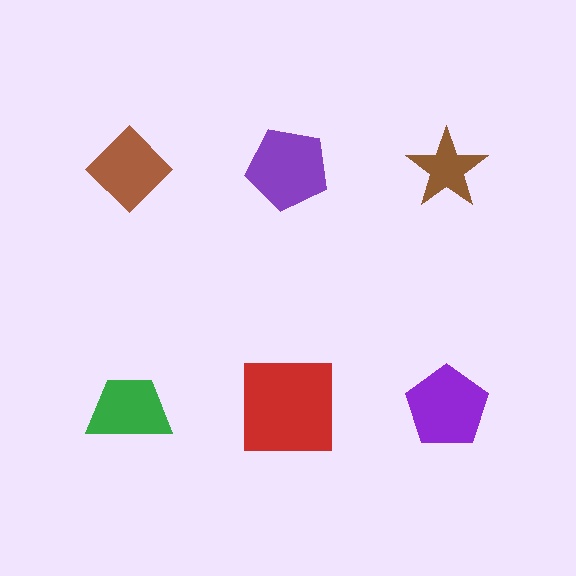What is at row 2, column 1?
A green trapezoid.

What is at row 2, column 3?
A purple pentagon.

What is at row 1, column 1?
A brown diamond.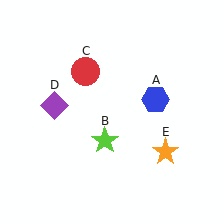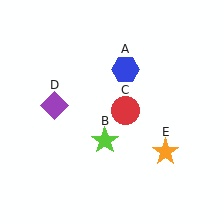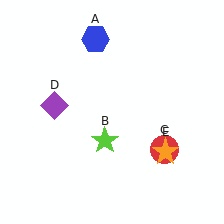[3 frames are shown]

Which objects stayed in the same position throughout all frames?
Lime star (object B) and purple diamond (object D) and orange star (object E) remained stationary.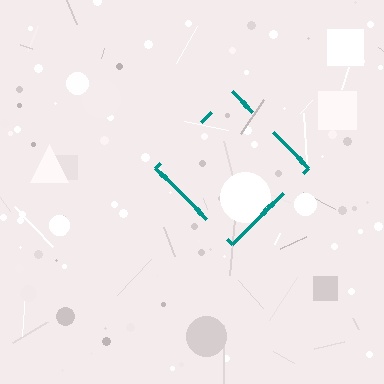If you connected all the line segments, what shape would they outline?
They would outline a diamond.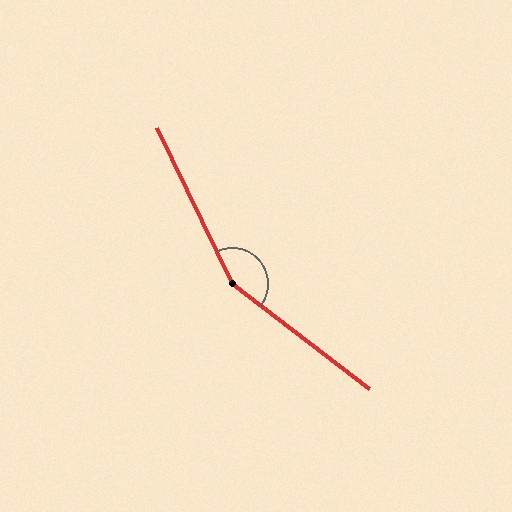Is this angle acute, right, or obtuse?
It is obtuse.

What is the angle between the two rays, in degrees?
Approximately 153 degrees.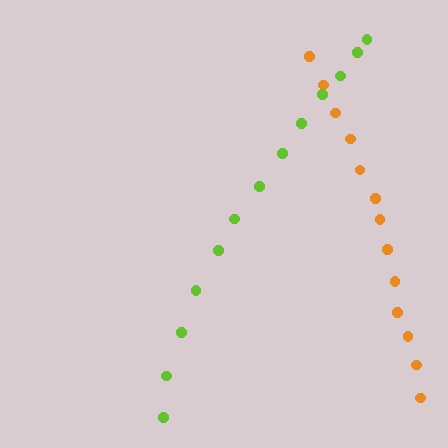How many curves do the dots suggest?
There are 2 distinct paths.